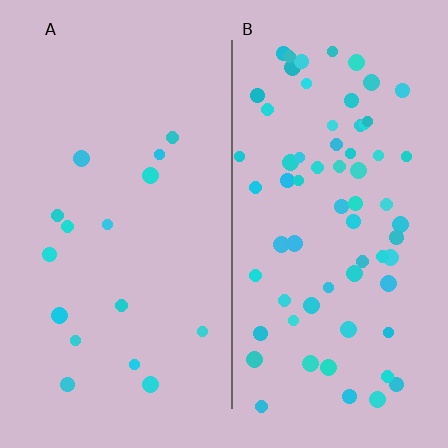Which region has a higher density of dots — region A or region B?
B (the right).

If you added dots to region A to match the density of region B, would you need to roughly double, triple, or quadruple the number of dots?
Approximately quadruple.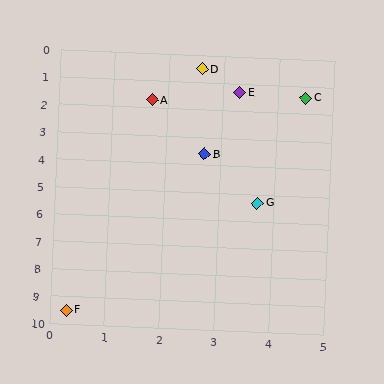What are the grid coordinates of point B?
Point B is at approximately (2.7, 3.6).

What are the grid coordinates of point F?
Point F is at approximately (0.3, 9.5).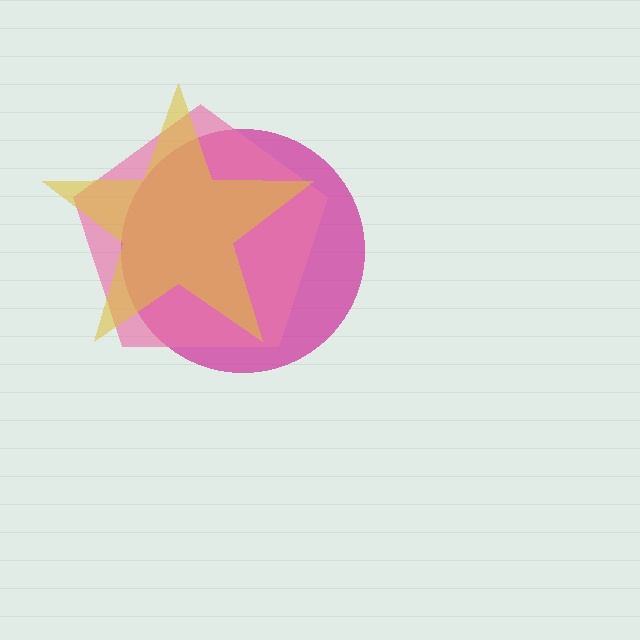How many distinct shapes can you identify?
There are 3 distinct shapes: a magenta circle, a pink pentagon, a yellow star.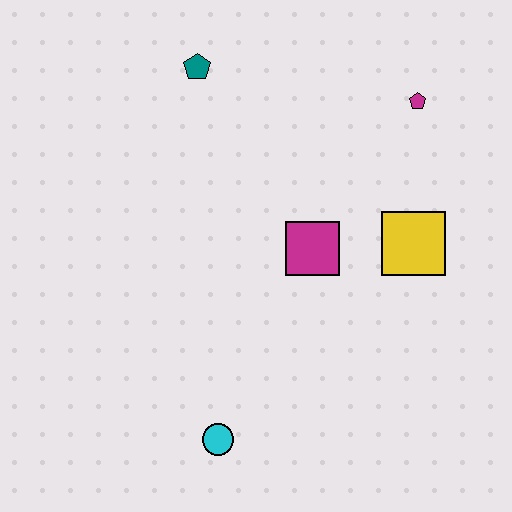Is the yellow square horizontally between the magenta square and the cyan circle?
No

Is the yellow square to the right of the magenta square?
Yes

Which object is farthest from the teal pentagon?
The cyan circle is farthest from the teal pentagon.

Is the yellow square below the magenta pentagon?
Yes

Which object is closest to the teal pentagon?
The magenta square is closest to the teal pentagon.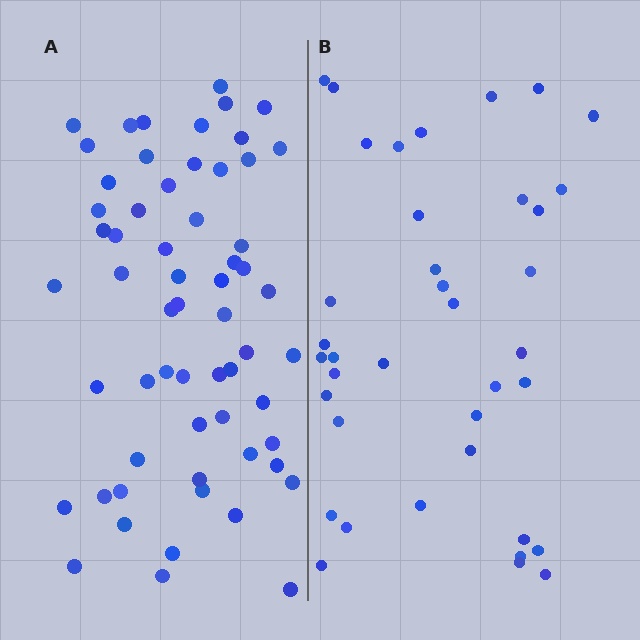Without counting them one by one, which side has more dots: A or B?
Region A (the left region) has more dots.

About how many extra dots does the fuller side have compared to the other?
Region A has approximately 20 more dots than region B.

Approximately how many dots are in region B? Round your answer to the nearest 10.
About 40 dots. (The exact count is 38, which rounds to 40.)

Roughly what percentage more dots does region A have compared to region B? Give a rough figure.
About 60% more.